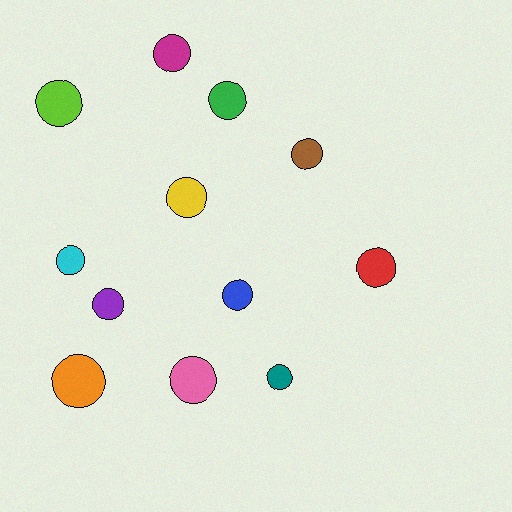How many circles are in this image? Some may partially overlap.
There are 12 circles.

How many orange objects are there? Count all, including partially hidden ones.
There is 1 orange object.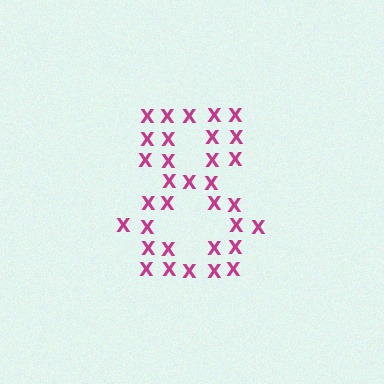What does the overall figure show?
The overall figure shows the digit 8.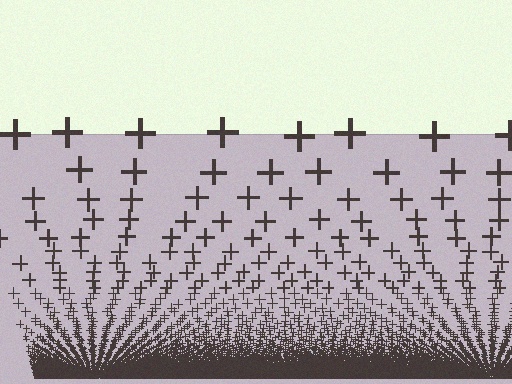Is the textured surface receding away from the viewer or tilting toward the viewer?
The surface appears to tilt toward the viewer. Texture elements get larger and sparser toward the top.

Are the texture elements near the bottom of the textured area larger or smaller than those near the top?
Smaller. The gradient is inverted — elements near the bottom are smaller and denser.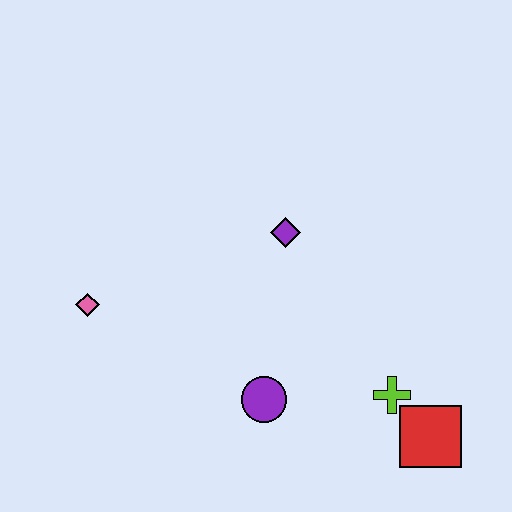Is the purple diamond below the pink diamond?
No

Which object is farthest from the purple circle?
The pink diamond is farthest from the purple circle.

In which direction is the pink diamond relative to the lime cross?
The pink diamond is to the left of the lime cross.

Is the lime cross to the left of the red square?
Yes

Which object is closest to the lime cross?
The red square is closest to the lime cross.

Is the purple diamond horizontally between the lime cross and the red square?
No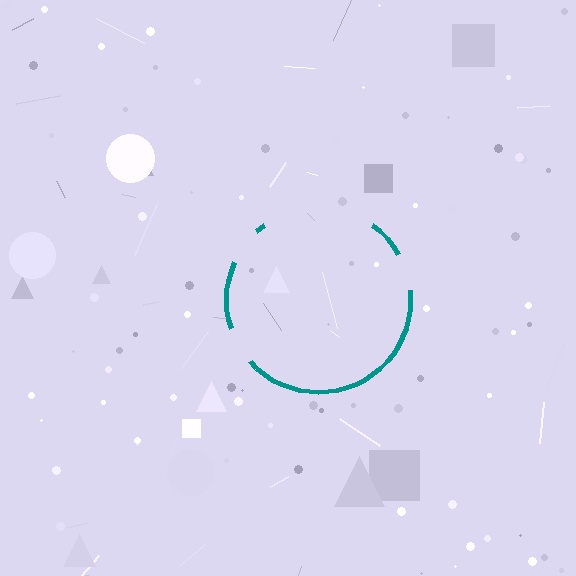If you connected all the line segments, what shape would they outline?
They would outline a circle.